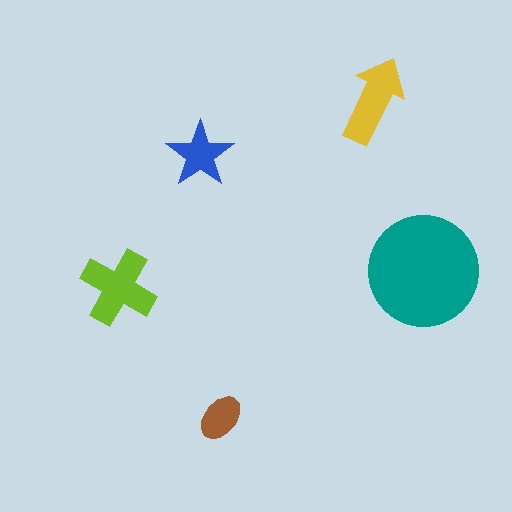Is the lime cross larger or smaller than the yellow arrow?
Larger.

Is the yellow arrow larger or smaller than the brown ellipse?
Larger.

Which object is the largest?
The teal circle.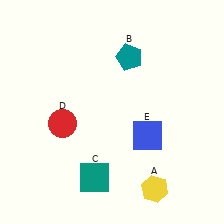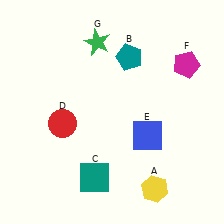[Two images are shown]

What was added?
A magenta pentagon (F), a green star (G) were added in Image 2.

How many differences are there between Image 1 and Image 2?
There are 2 differences between the two images.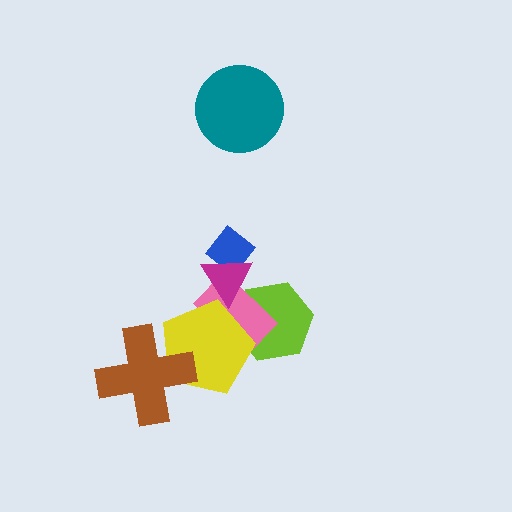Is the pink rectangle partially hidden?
Yes, it is partially covered by another shape.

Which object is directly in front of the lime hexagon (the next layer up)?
The pink rectangle is directly in front of the lime hexagon.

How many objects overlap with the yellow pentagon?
3 objects overlap with the yellow pentagon.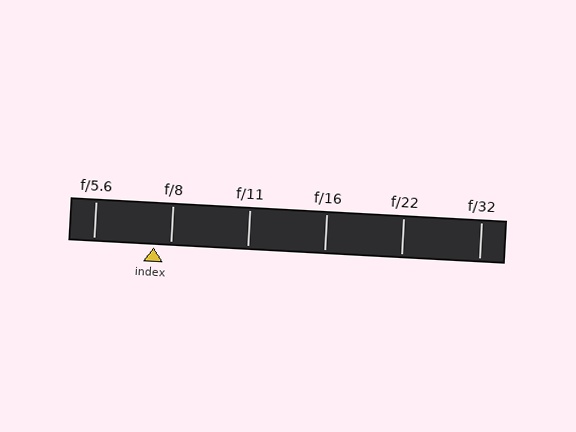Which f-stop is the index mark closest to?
The index mark is closest to f/8.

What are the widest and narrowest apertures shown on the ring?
The widest aperture shown is f/5.6 and the narrowest is f/32.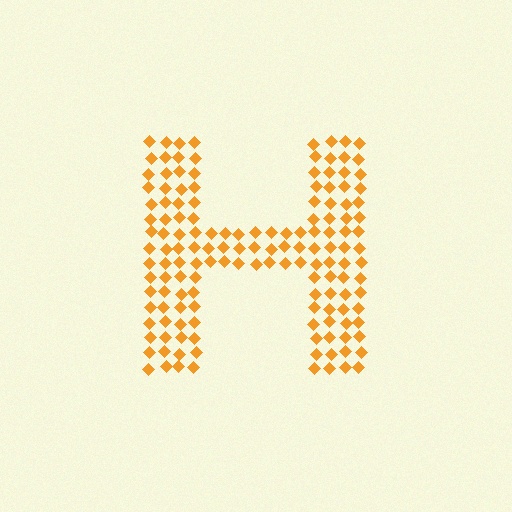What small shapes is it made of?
It is made of small diamonds.